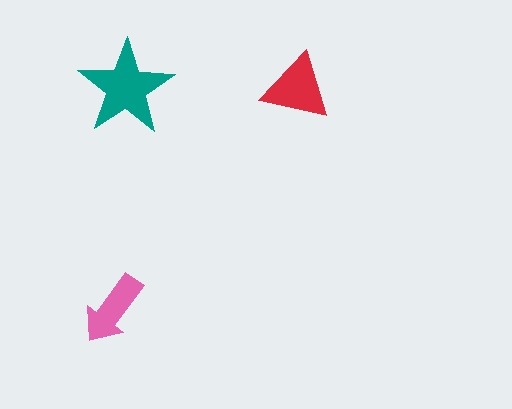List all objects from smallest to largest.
The pink arrow, the red triangle, the teal star.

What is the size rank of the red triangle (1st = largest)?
2nd.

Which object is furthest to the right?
The red triangle is rightmost.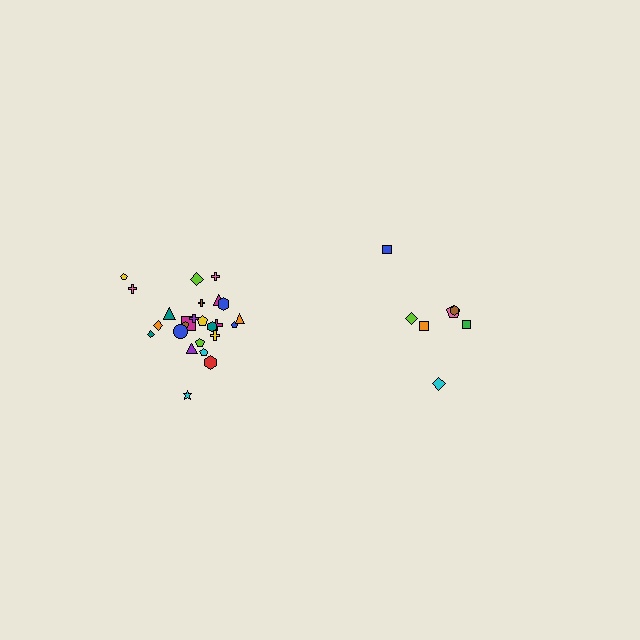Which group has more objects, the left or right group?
The left group.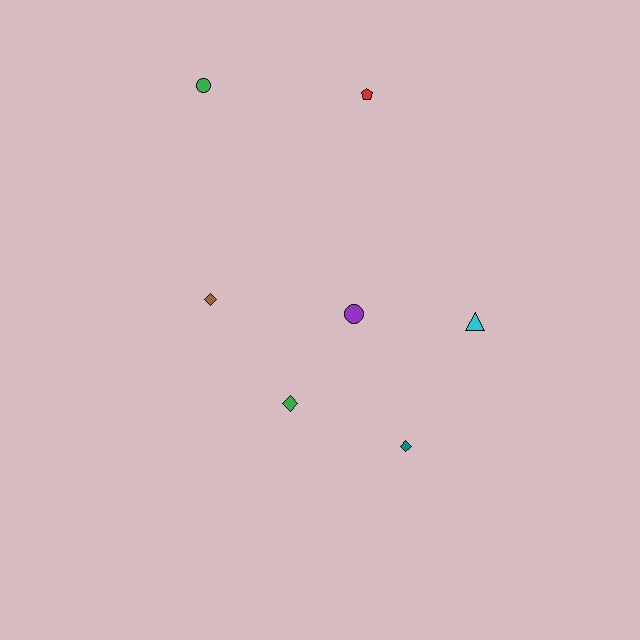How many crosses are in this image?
There are no crosses.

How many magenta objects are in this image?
There are no magenta objects.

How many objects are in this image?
There are 7 objects.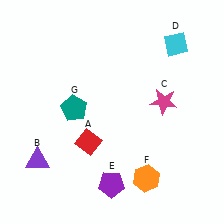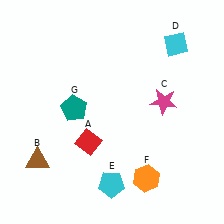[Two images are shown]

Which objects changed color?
B changed from purple to brown. E changed from purple to cyan.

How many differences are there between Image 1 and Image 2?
There are 2 differences between the two images.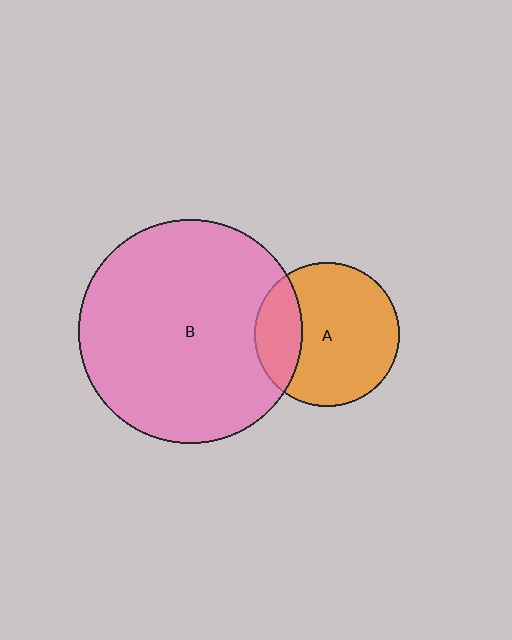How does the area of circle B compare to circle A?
Approximately 2.4 times.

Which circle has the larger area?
Circle B (pink).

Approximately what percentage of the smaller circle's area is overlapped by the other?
Approximately 25%.